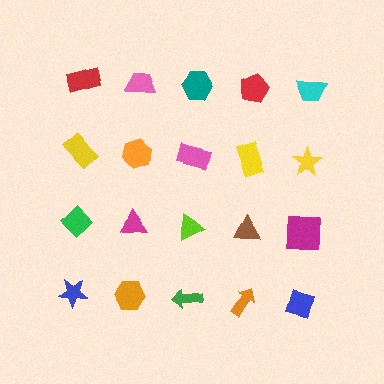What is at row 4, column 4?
An orange arrow.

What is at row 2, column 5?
A yellow star.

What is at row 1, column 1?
A red rectangle.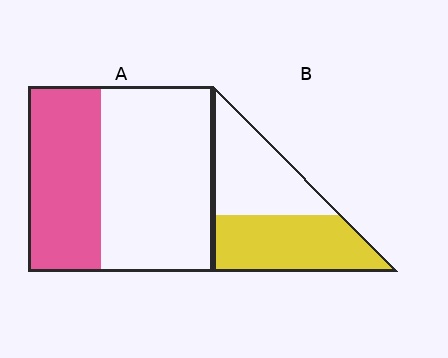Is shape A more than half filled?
No.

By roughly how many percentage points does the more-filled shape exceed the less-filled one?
By roughly 10 percentage points (B over A).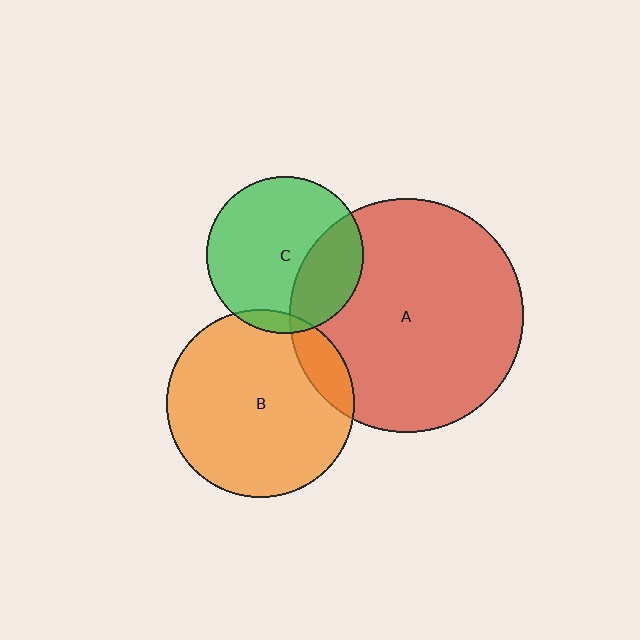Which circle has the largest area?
Circle A (red).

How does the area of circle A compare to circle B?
Approximately 1.6 times.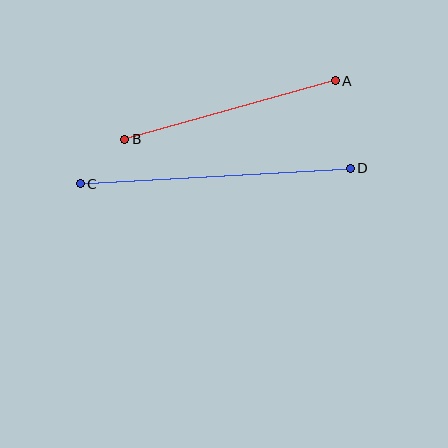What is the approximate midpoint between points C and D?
The midpoint is at approximately (215, 176) pixels.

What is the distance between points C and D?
The distance is approximately 270 pixels.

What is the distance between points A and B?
The distance is approximately 219 pixels.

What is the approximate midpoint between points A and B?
The midpoint is at approximately (230, 110) pixels.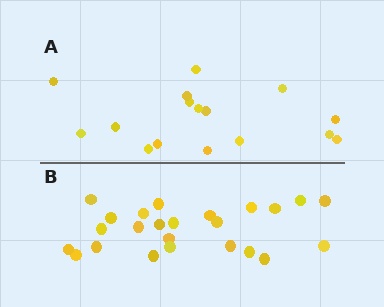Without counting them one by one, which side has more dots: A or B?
Region B (the bottom region) has more dots.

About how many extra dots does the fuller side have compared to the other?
Region B has roughly 8 or so more dots than region A.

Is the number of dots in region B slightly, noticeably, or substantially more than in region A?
Region B has substantially more. The ratio is roughly 1.5 to 1.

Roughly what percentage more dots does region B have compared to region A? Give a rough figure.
About 50% more.